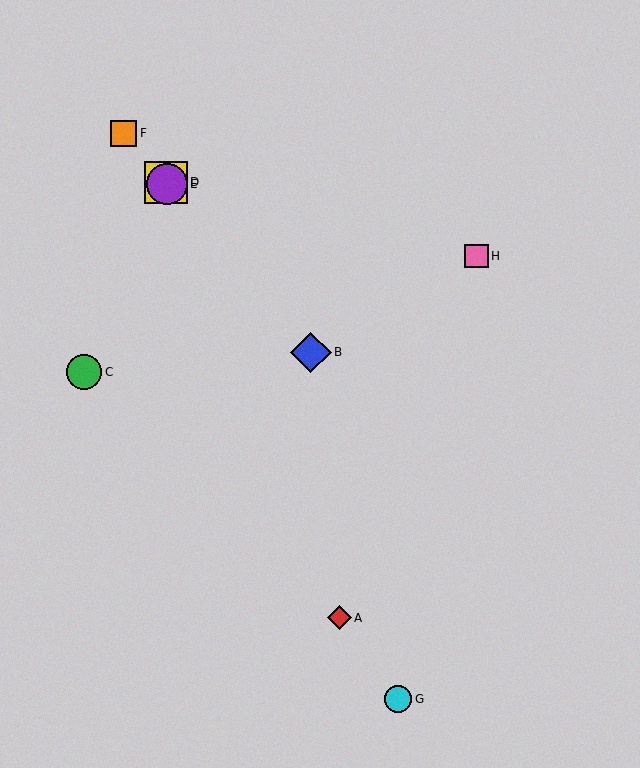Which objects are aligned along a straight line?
Objects B, D, E, F are aligned along a straight line.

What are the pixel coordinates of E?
Object E is at (167, 184).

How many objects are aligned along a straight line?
4 objects (B, D, E, F) are aligned along a straight line.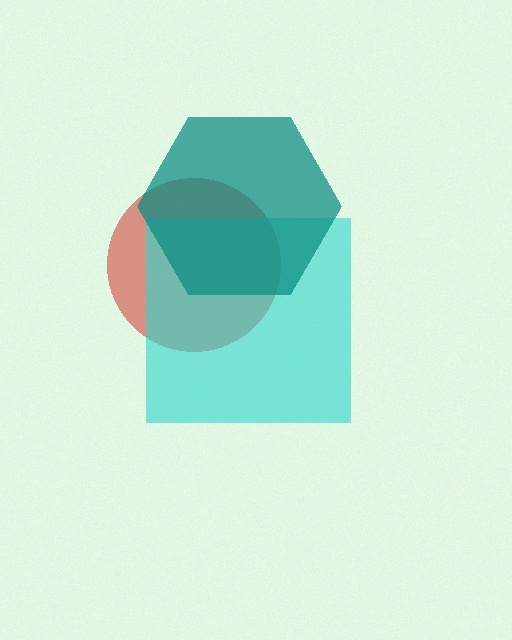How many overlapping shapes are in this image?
There are 3 overlapping shapes in the image.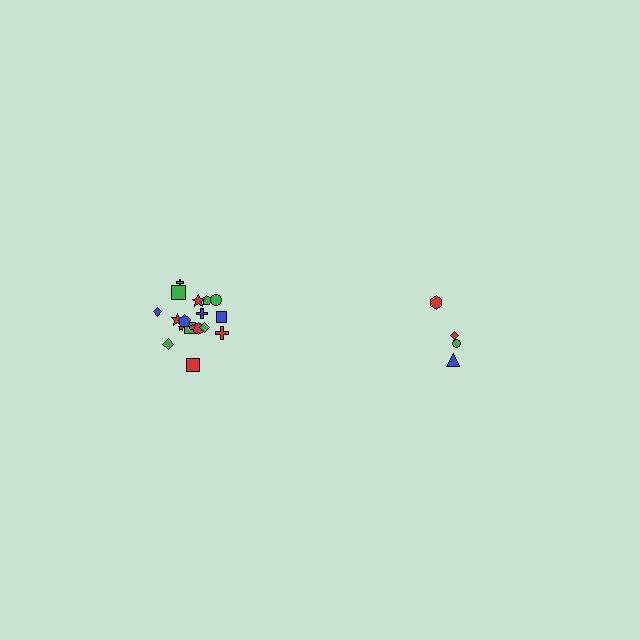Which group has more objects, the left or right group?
The left group.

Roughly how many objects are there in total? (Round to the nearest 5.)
Roughly 20 objects in total.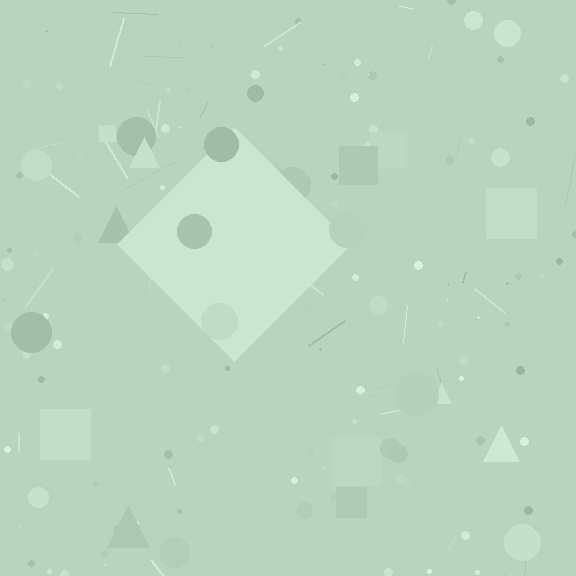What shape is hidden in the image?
A diamond is hidden in the image.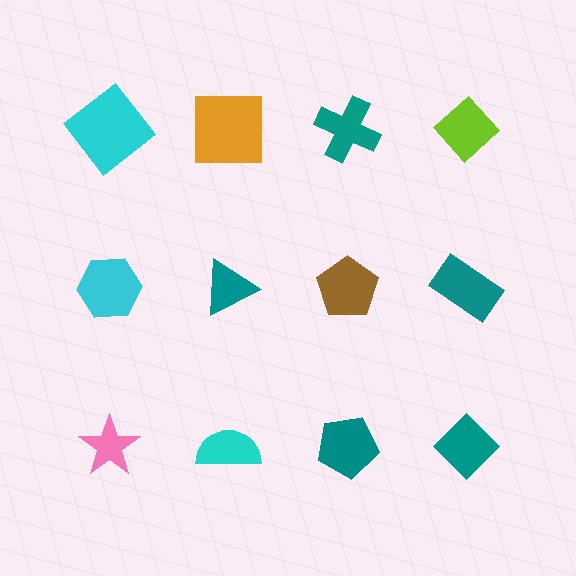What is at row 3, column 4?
A teal diamond.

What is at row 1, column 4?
A lime diamond.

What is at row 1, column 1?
A cyan diamond.